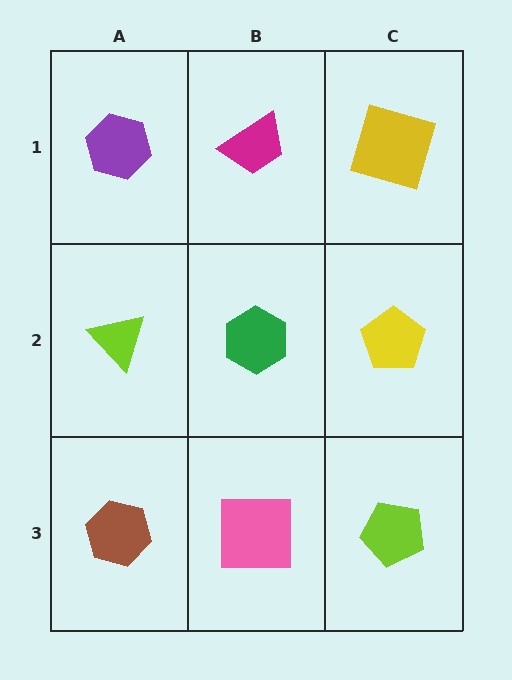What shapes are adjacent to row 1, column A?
A lime triangle (row 2, column A), a magenta trapezoid (row 1, column B).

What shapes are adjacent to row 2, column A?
A purple hexagon (row 1, column A), a brown hexagon (row 3, column A), a green hexagon (row 2, column B).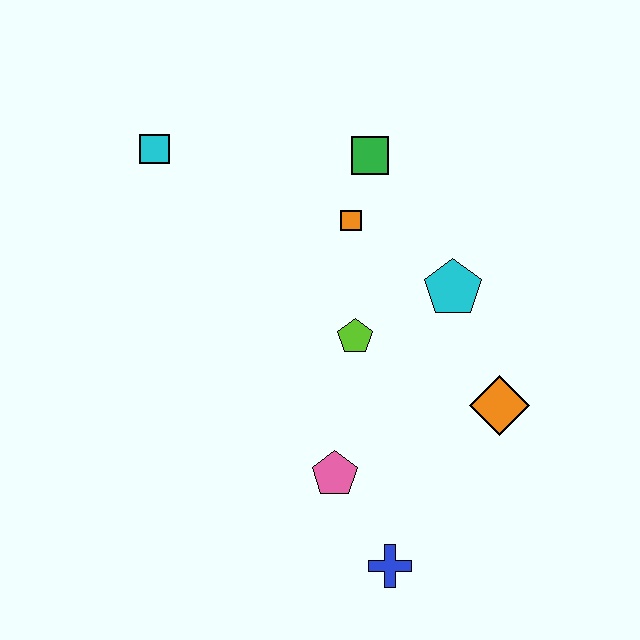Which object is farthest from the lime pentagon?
The cyan square is farthest from the lime pentagon.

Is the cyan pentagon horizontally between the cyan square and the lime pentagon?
No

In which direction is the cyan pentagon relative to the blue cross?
The cyan pentagon is above the blue cross.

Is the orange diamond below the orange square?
Yes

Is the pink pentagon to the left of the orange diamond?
Yes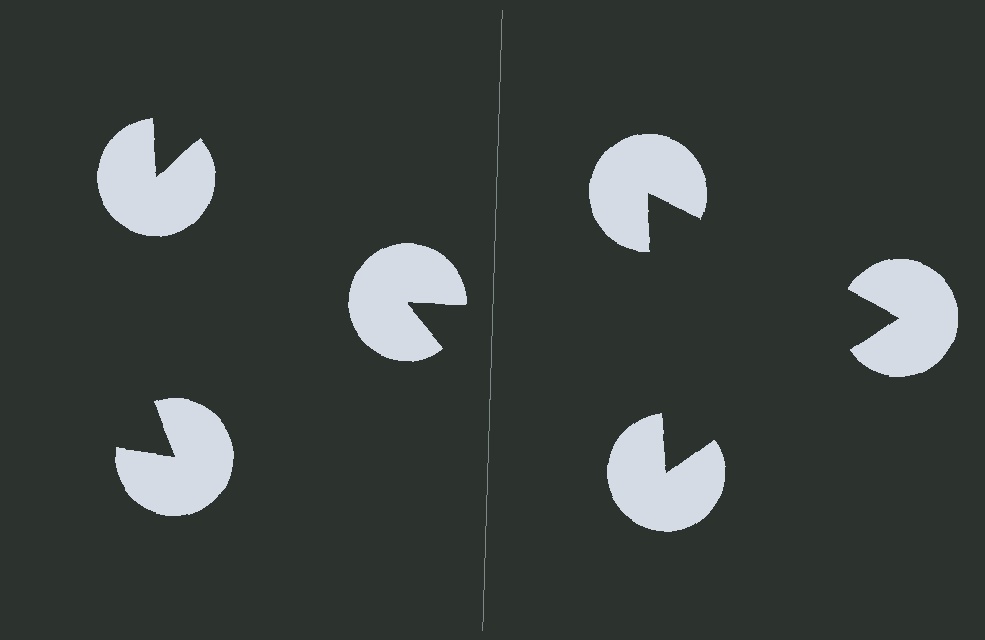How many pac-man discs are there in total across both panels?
6 — 3 on each side.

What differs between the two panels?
The pac-man discs are positioned identically on both sides; only the wedge orientations differ. On the right they align to a triangle; on the left they are misaligned.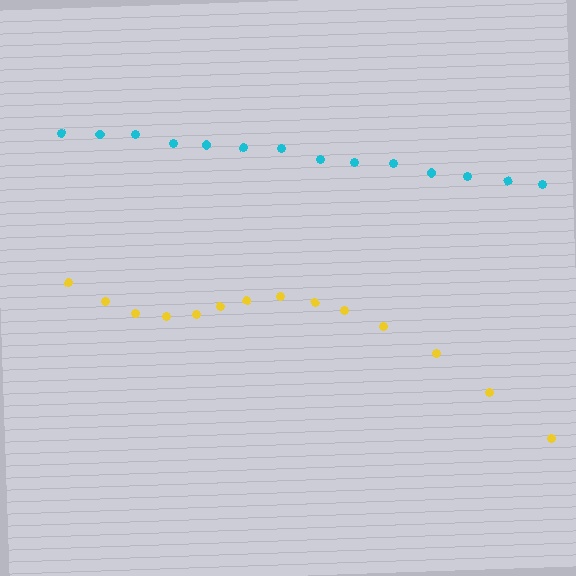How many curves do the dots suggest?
There are 2 distinct paths.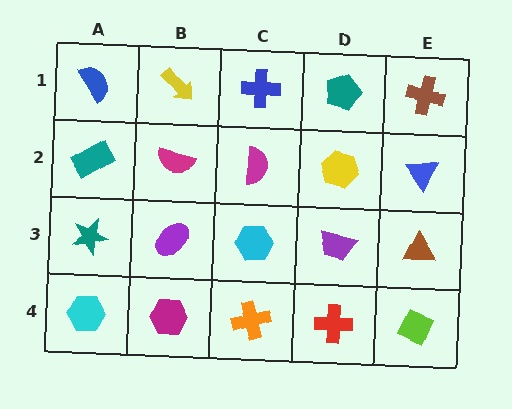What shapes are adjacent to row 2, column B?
A yellow arrow (row 1, column B), a purple ellipse (row 3, column B), a teal rectangle (row 2, column A), a magenta semicircle (row 2, column C).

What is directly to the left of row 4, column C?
A magenta hexagon.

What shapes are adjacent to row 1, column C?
A magenta semicircle (row 2, column C), a yellow arrow (row 1, column B), a teal pentagon (row 1, column D).